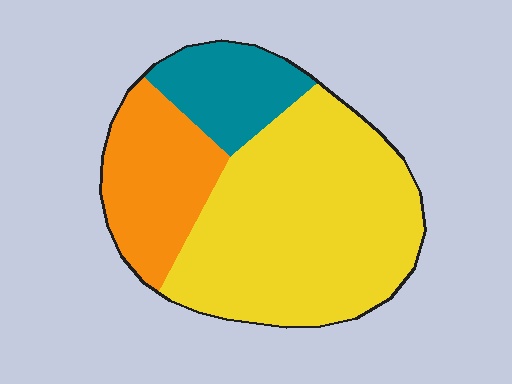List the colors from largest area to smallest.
From largest to smallest: yellow, orange, teal.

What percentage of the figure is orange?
Orange takes up between a sixth and a third of the figure.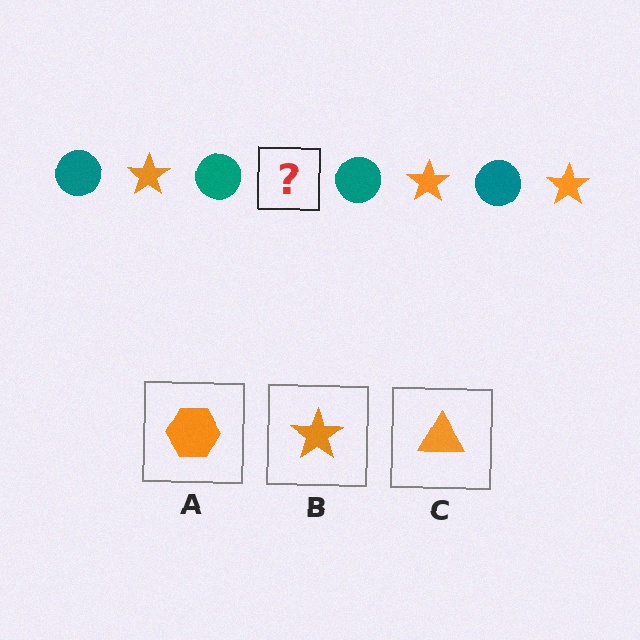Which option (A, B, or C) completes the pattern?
B.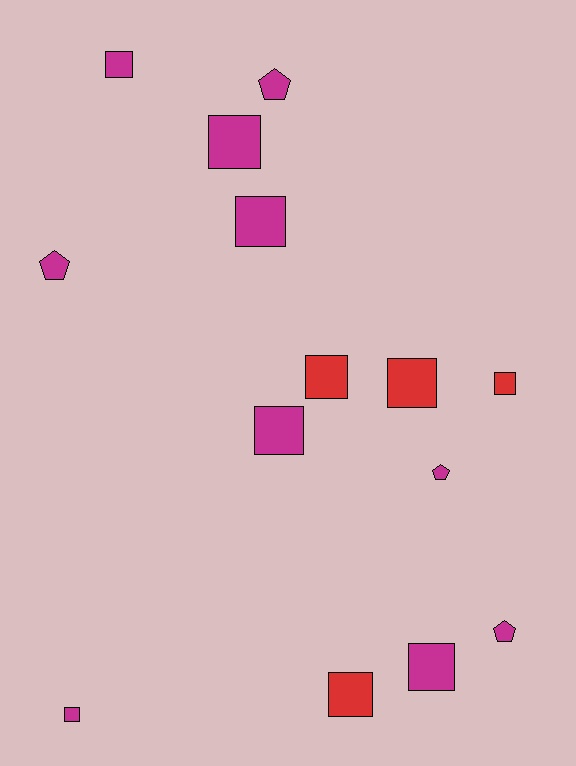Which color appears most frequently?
Magenta, with 10 objects.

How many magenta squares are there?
There are 6 magenta squares.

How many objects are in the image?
There are 14 objects.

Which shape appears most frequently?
Square, with 10 objects.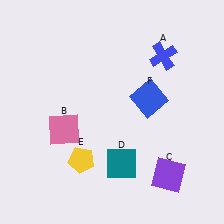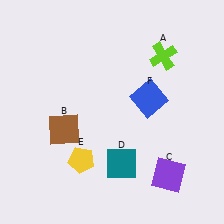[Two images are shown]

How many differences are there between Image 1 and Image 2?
There are 2 differences between the two images.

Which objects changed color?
A changed from blue to lime. B changed from pink to brown.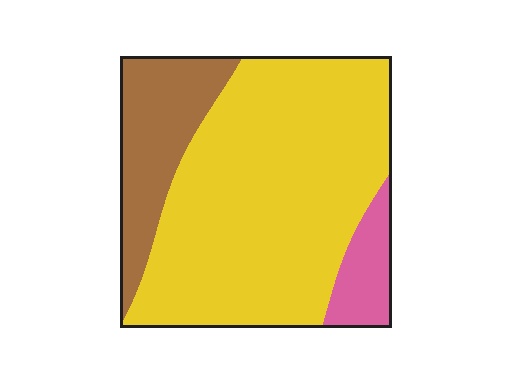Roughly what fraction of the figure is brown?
Brown covers about 20% of the figure.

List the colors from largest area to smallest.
From largest to smallest: yellow, brown, pink.